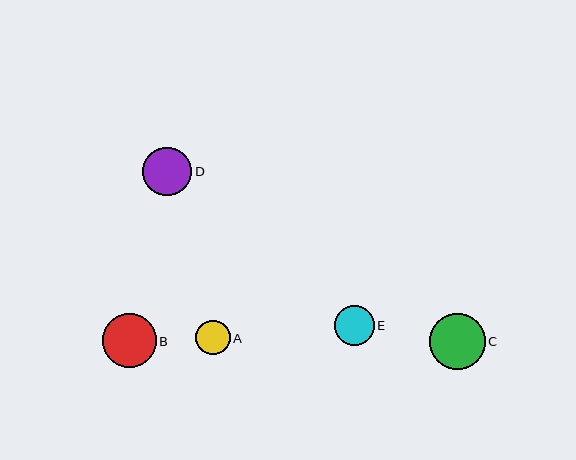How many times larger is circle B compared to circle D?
Circle B is approximately 1.1 times the size of circle D.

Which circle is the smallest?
Circle A is the smallest with a size of approximately 34 pixels.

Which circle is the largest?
Circle C is the largest with a size of approximately 55 pixels.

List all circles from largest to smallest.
From largest to smallest: C, B, D, E, A.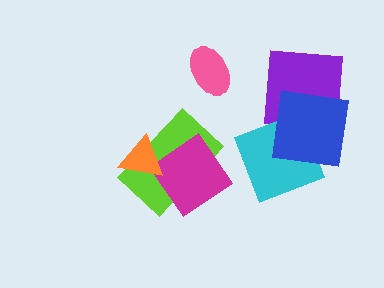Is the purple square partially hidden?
Yes, it is partially covered by another shape.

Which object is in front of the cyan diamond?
The blue square is in front of the cyan diamond.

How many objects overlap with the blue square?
2 objects overlap with the blue square.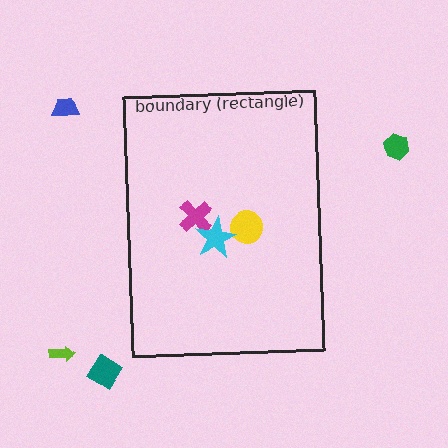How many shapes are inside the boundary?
3 inside, 4 outside.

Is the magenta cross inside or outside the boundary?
Inside.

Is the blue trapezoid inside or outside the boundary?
Outside.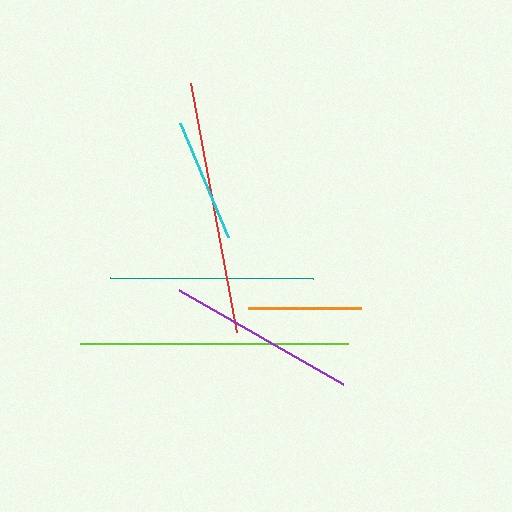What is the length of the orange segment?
The orange segment is approximately 113 pixels long.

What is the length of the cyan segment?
The cyan segment is approximately 124 pixels long.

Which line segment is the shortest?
The orange line is the shortest at approximately 113 pixels.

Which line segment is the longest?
The lime line is the longest at approximately 268 pixels.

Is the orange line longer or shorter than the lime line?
The lime line is longer than the orange line.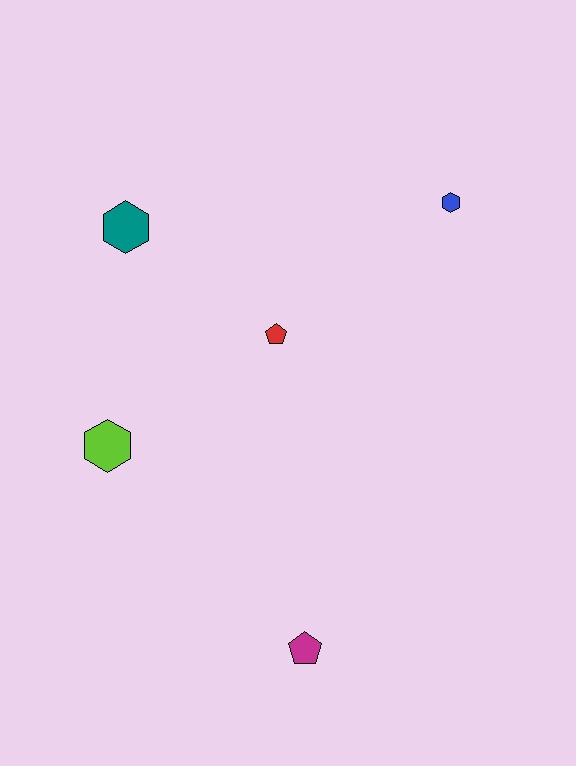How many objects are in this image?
There are 5 objects.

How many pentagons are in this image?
There are 2 pentagons.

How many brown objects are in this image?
There are no brown objects.